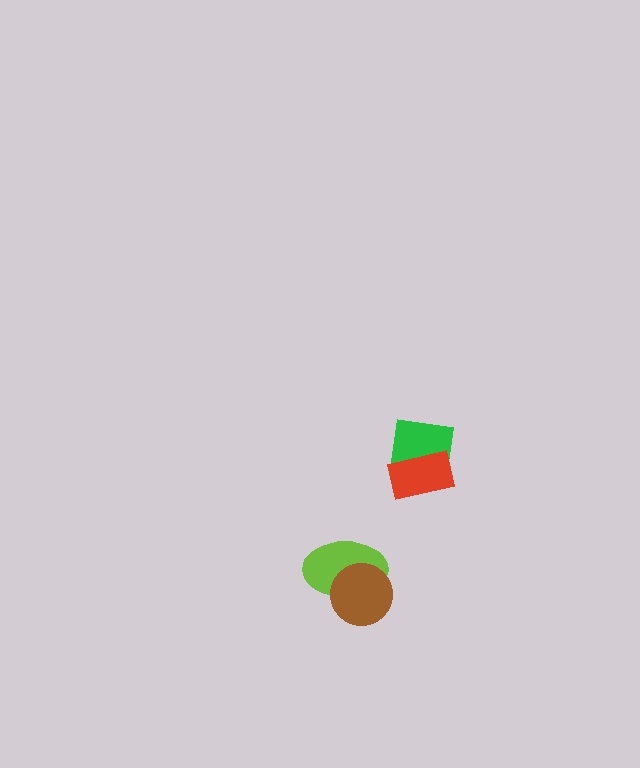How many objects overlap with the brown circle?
1 object overlaps with the brown circle.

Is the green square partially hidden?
Yes, it is partially covered by another shape.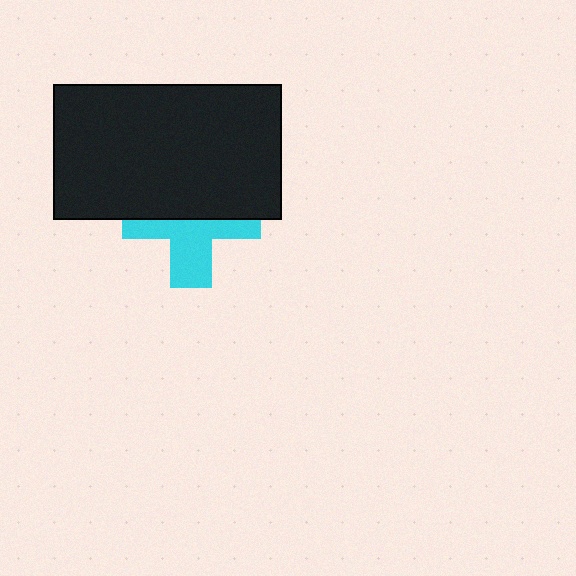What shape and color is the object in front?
The object in front is a black rectangle.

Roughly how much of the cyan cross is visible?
About half of it is visible (roughly 49%).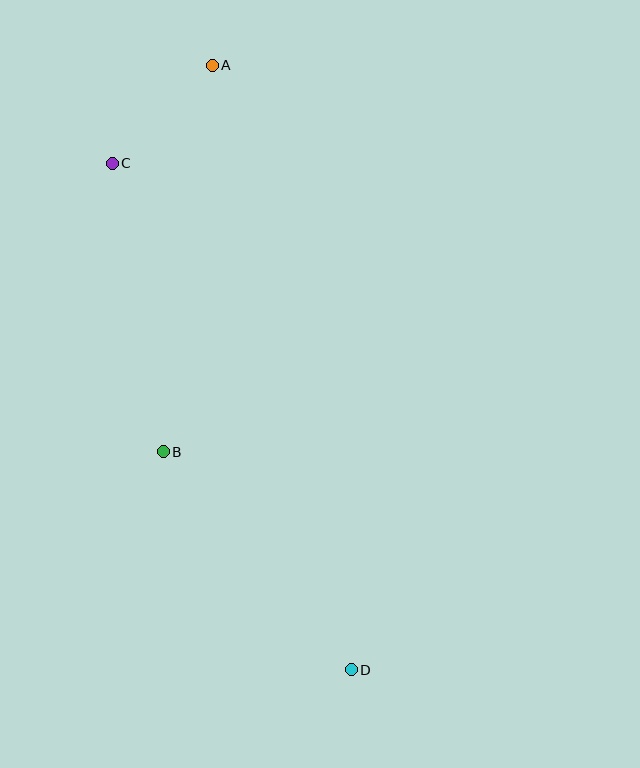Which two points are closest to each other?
Points A and C are closest to each other.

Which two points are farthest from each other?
Points A and D are farthest from each other.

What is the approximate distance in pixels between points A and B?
The distance between A and B is approximately 389 pixels.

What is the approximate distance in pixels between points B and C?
The distance between B and C is approximately 293 pixels.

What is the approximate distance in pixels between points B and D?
The distance between B and D is approximately 288 pixels.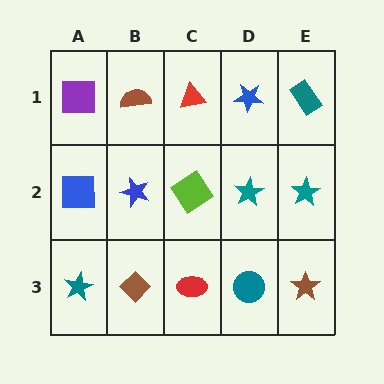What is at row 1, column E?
A teal rectangle.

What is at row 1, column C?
A red triangle.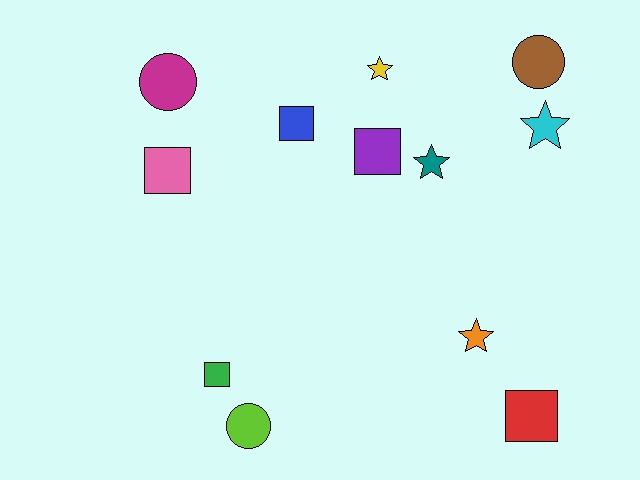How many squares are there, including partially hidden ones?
There are 5 squares.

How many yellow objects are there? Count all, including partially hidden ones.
There is 1 yellow object.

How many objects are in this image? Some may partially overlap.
There are 12 objects.